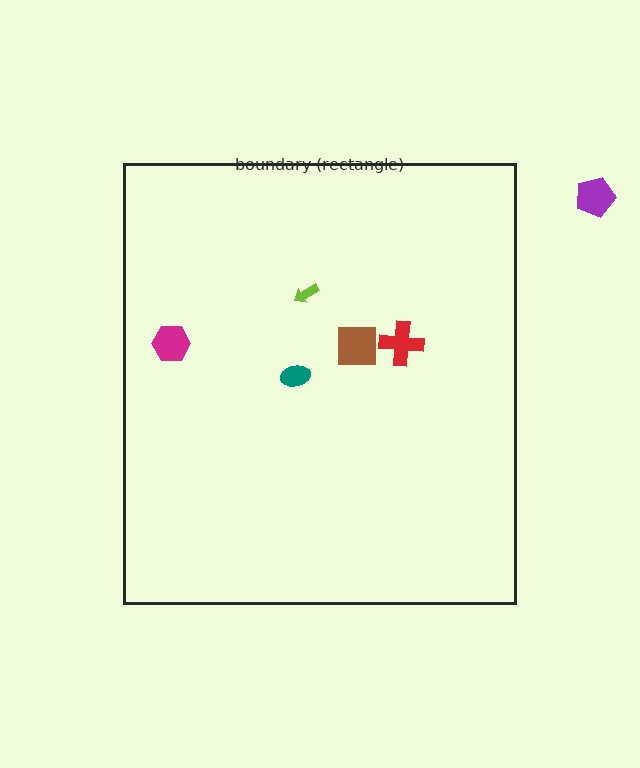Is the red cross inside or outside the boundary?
Inside.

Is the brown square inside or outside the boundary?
Inside.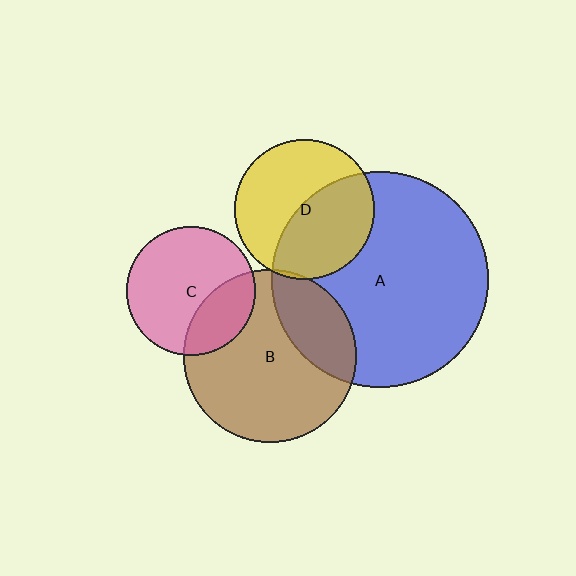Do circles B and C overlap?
Yes.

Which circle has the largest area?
Circle A (blue).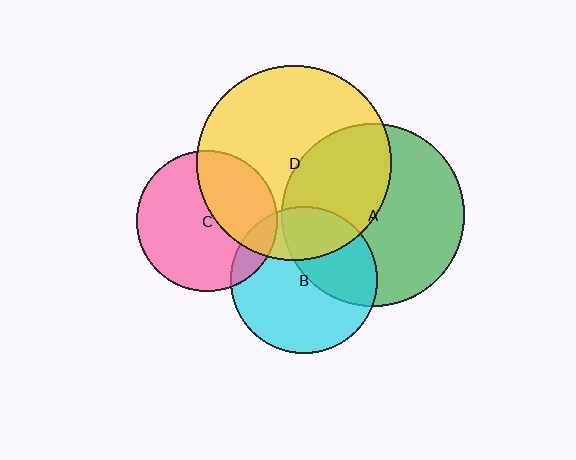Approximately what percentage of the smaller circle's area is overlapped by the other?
Approximately 10%.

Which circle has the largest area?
Circle D (yellow).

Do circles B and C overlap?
Yes.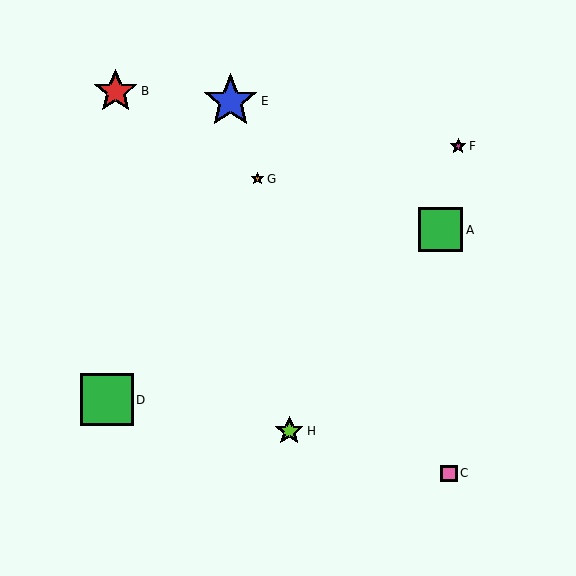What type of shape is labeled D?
Shape D is a green square.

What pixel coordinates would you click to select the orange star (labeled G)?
Click at (258, 179) to select the orange star G.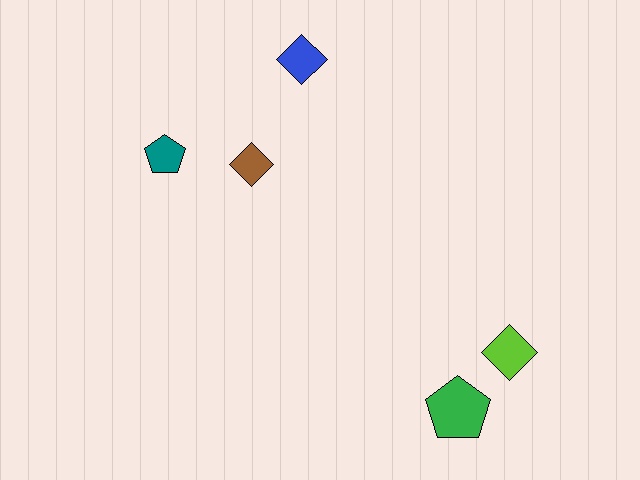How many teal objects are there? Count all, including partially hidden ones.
There is 1 teal object.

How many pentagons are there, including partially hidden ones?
There are 2 pentagons.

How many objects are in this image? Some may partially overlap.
There are 5 objects.